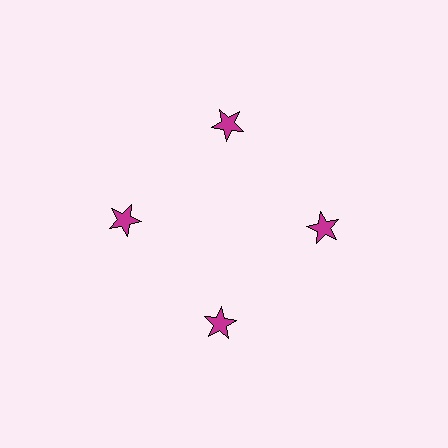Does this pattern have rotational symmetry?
Yes, this pattern has 4-fold rotational symmetry. It looks the same after rotating 90 degrees around the center.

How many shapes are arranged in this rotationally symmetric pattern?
There are 4 shapes, arranged in 4 groups of 1.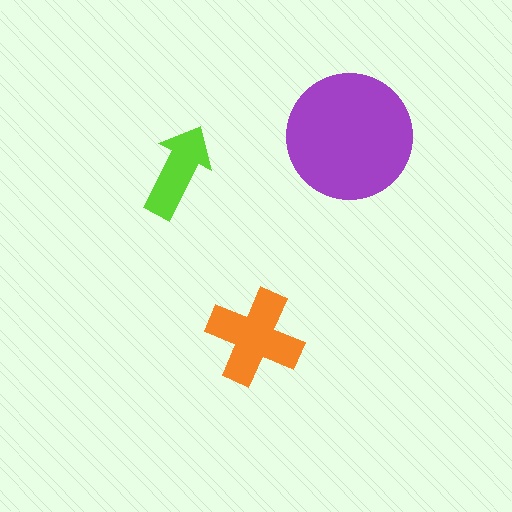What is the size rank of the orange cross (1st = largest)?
2nd.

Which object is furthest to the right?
The purple circle is rightmost.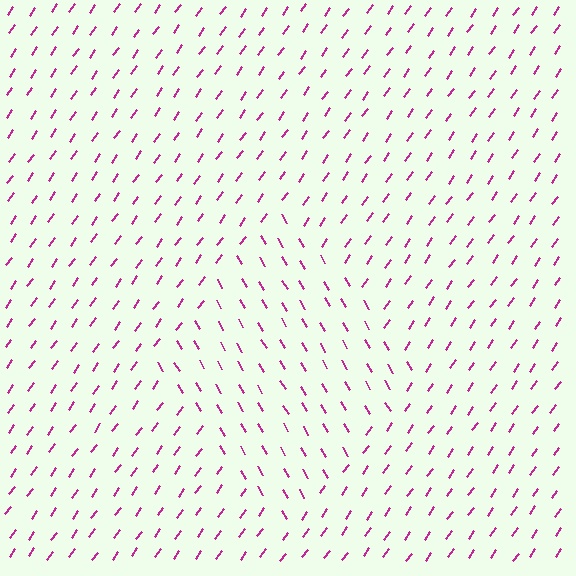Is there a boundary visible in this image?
Yes, there is a texture boundary formed by a change in line orientation.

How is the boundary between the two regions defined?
The boundary is defined purely by a change in line orientation (approximately 66 degrees difference). All lines are the same color and thickness.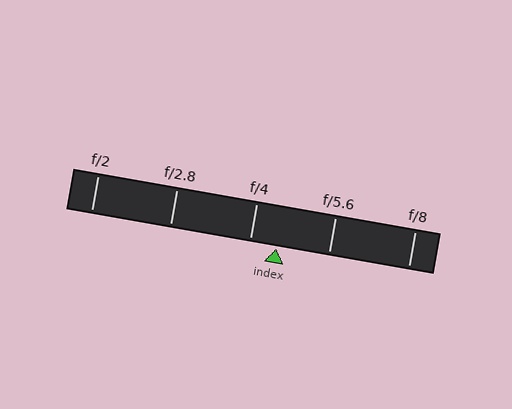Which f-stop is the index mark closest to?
The index mark is closest to f/4.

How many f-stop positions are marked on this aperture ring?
There are 5 f-stop positions marked.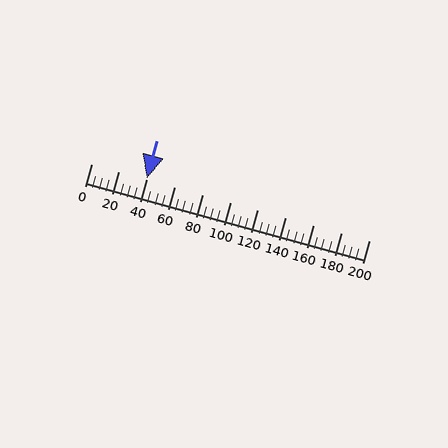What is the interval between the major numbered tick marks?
The major tick marks are spaced 20 units apart.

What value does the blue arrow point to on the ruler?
The blue arrow points to approximately 40.